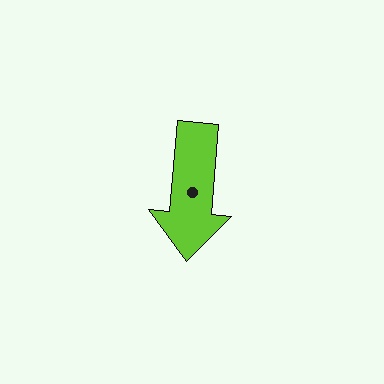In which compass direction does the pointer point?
South.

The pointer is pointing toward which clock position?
Roughly 6 o'clock.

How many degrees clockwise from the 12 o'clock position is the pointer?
Approximately 185 degrees.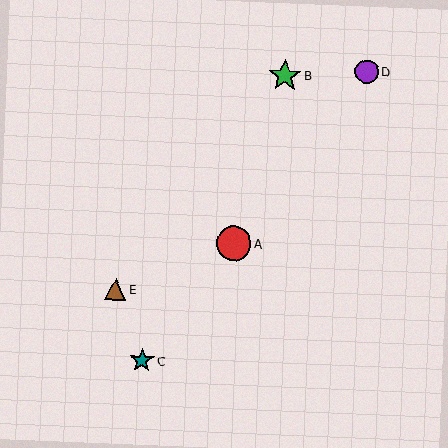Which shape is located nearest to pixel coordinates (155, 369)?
The teal star (labeled C) at (142, 360) is nearest to that location.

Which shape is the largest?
The red circle (labeled A) is the largest.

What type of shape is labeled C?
Shape C is a teal star.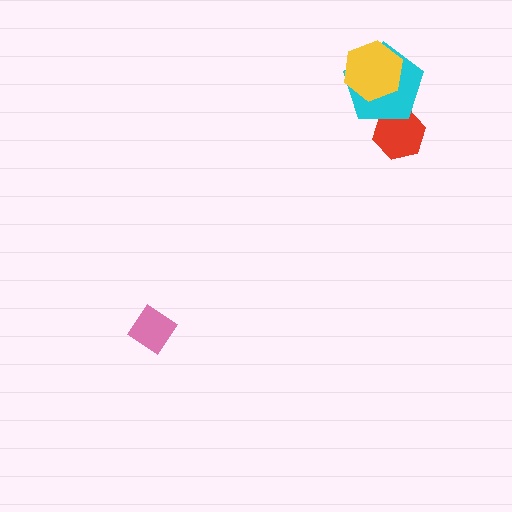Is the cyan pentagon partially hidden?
Yes, it is partially covered by another shape.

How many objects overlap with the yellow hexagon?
1 object overlaps with the yellow hexagon.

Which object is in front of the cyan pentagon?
The yellow hexagon is in front of the cyan pentagon.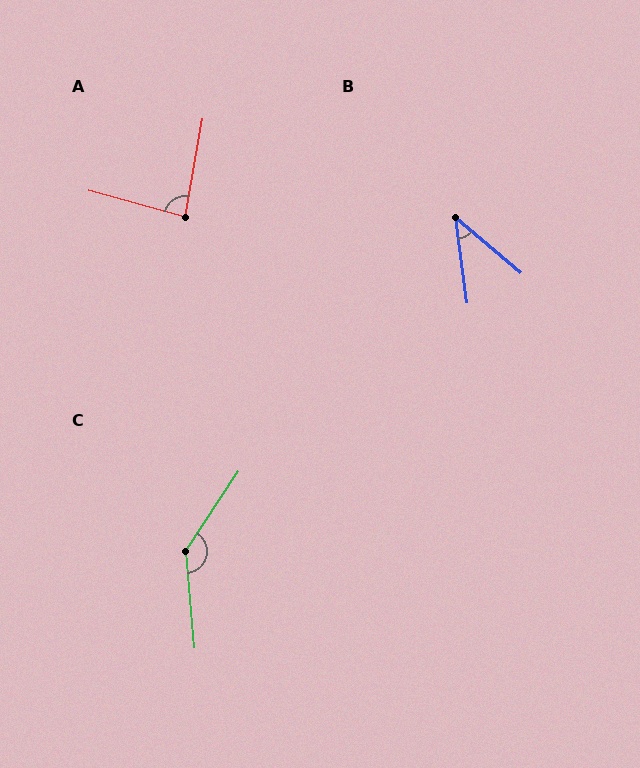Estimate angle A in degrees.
Approximately 85 degrees.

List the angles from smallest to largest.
B (42°), A (85°), C (141°).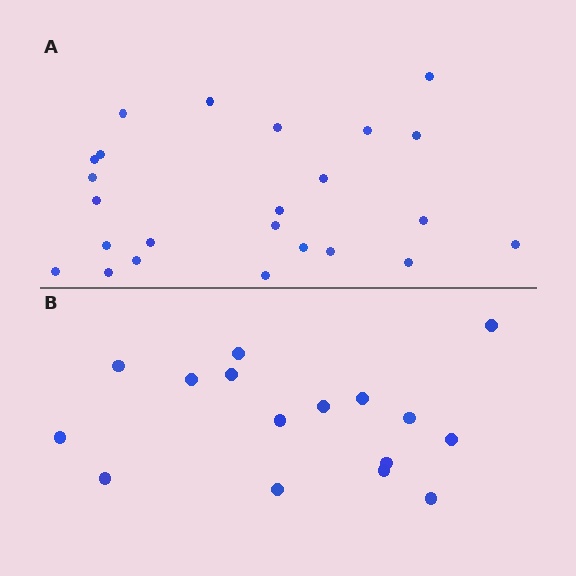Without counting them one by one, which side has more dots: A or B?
Region A (the top region) has more dots.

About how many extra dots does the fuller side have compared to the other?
Region A has roughly 8 or so more dots than region B.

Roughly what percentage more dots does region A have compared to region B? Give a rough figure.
About 50% more.